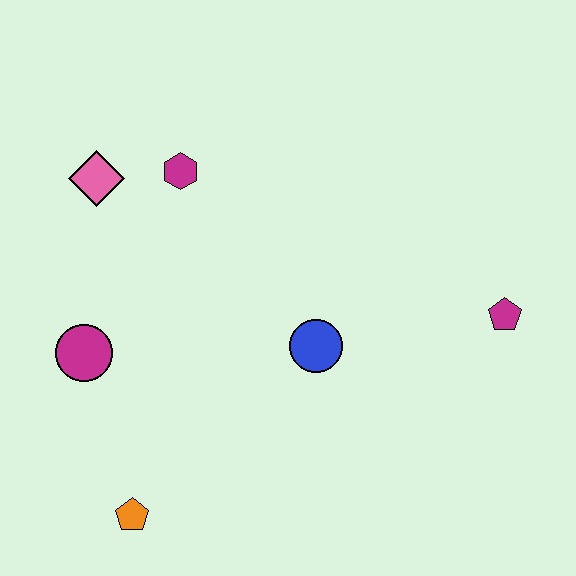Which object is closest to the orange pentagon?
The magenta circle is closest to the orange pentagon.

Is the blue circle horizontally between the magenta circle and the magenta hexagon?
No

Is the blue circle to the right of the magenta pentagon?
No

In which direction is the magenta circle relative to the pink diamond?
The magenta circle is below the pink diamond.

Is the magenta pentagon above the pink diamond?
No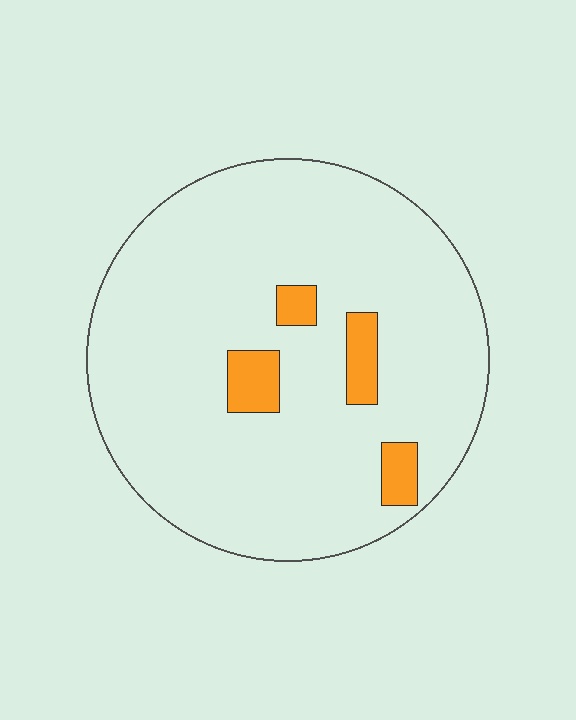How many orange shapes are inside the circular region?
4.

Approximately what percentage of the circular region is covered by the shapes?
Approximately 10%.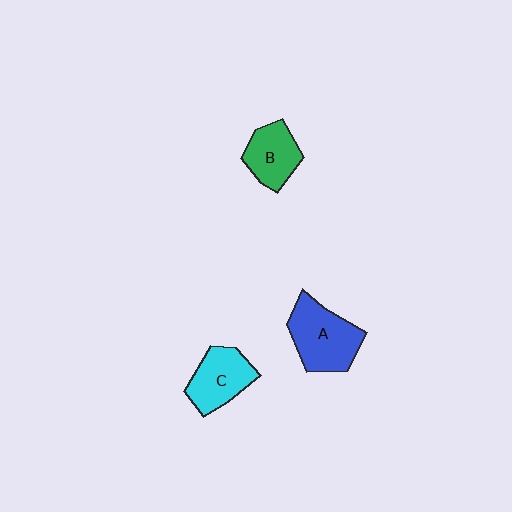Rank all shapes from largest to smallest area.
From largest to smallest: A (blue), C (cyan), B (green).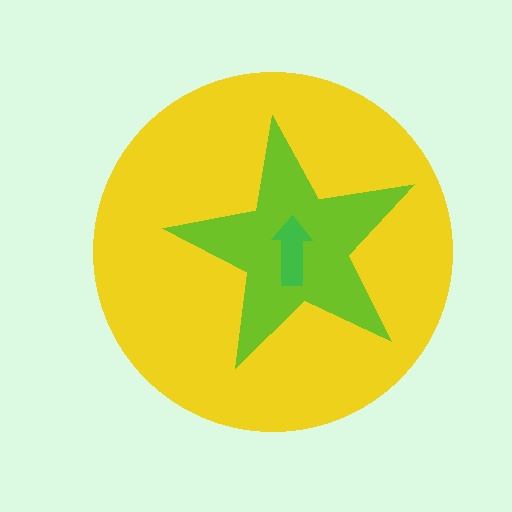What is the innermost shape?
The green arrow.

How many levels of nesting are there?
3.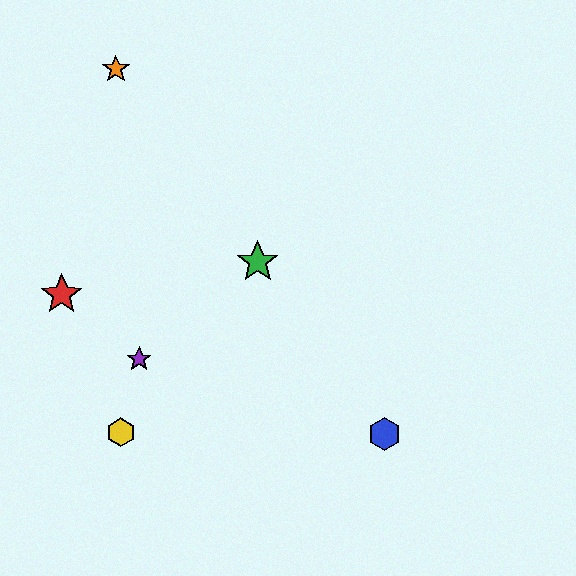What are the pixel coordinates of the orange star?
The orange star is at (116, 69).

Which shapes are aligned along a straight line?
The blue hexagon, the green star, the orange star are aligned along a straight line.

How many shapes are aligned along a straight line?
3 shapes (the blue hexagon, the green star, the orange star) are aligned along a straight line.